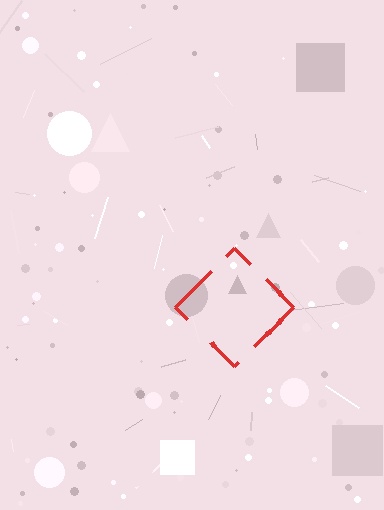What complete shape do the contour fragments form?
The contour fragments form a diamond.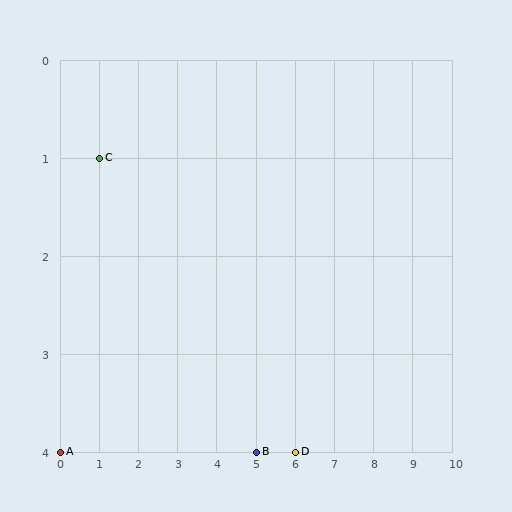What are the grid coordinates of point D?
Point D is at grid coordinates (6, 4).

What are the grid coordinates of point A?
Point A is at grid coordinates (0, 4).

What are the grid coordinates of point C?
Point C is at grid coordinates (1, 1).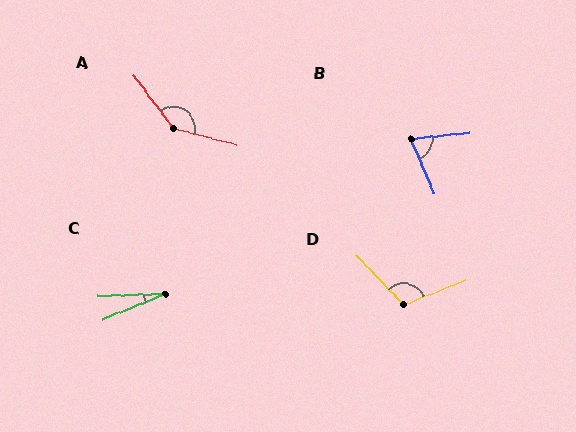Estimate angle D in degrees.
Approximately 112 degrees.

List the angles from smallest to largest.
C (20°), B (73°), D (112°), A (142°).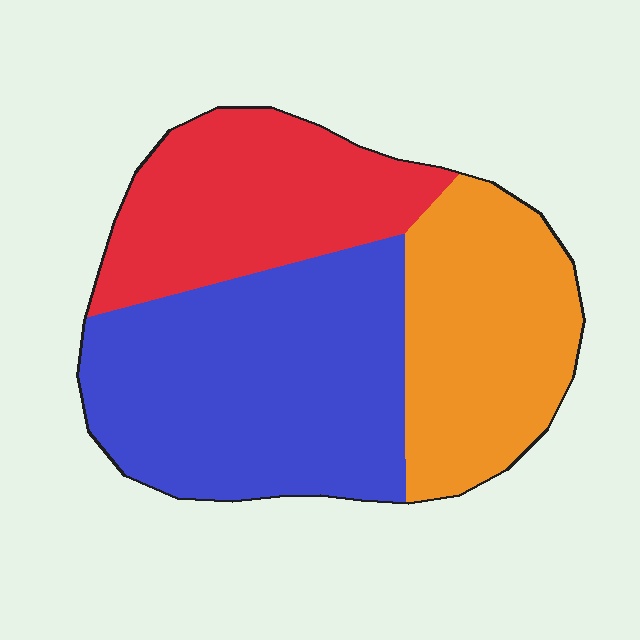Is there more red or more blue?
Blue.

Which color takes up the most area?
Blue, at roughly 45%.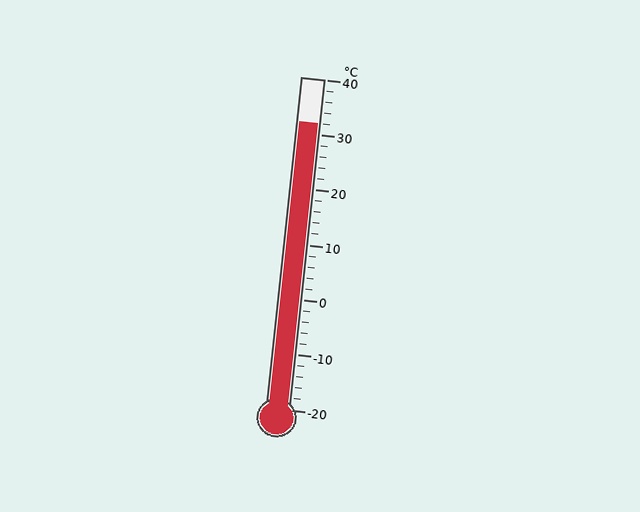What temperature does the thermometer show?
The thermometer shows approximately 32°C.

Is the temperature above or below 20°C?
The temperature is above 20°C.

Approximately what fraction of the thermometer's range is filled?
The thermometer is filled to approximately 85% of its range.